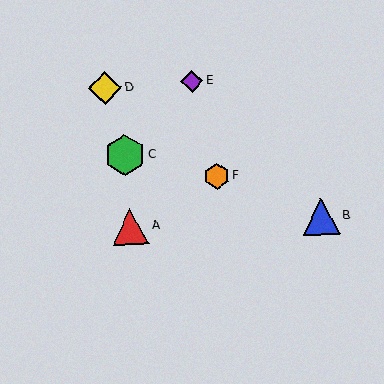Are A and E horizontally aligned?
No, A is at y≈227 and E is at y≈81.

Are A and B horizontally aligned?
Yes, both are at y≈227.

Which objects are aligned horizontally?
Objects A, B are aligned horizontally.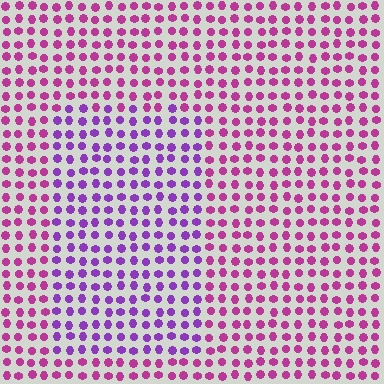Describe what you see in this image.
The image is filled with small magenta elements in a uniform arrangement. A rectangle-shaped region is visible where the elements are tinted to a slightly different hue, forming a subtle color boundary.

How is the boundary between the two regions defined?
The boundary is defined purely by a slight shift in hue (about 37 degrees). Spacing, size, and orientation are identical on both sides.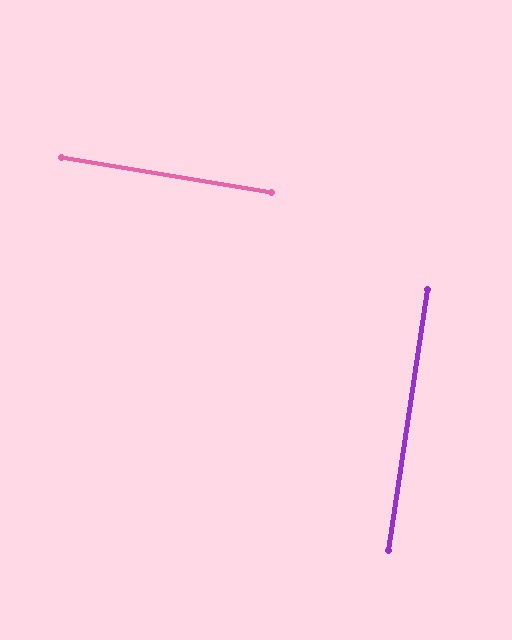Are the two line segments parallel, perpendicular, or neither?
Perpendicular — they meet at approximately 89°.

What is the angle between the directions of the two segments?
Approximately 89 degrees.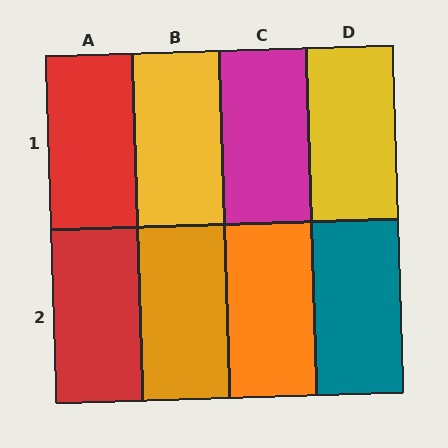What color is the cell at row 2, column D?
Teal.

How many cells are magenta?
1 cell is magenta.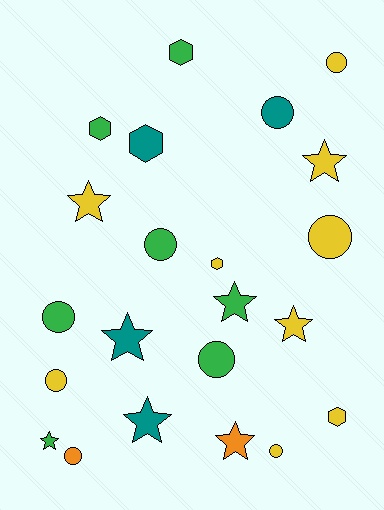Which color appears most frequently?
Yellow, with 9 objects.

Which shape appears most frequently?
Circle, with 9 objects.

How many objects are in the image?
There are 22 objects.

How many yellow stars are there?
There are 3 yellow stars.